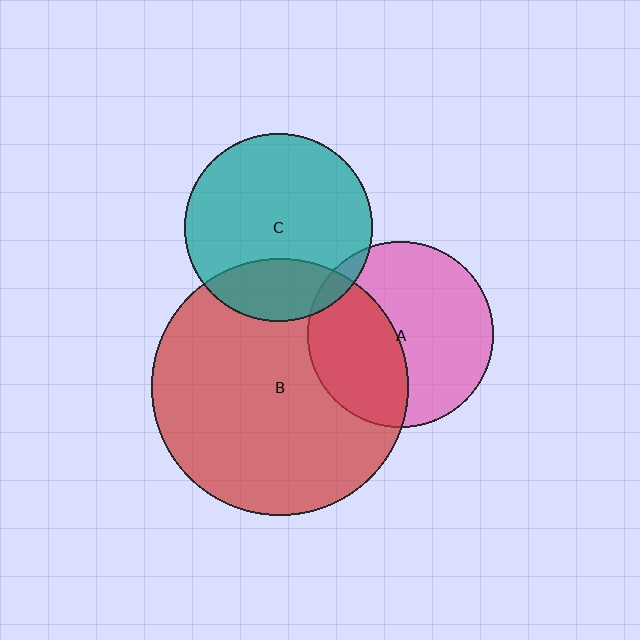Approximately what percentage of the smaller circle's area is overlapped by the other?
Approximately 40%.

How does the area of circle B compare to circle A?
Approximately 1.9 times.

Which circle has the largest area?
Circle B (red).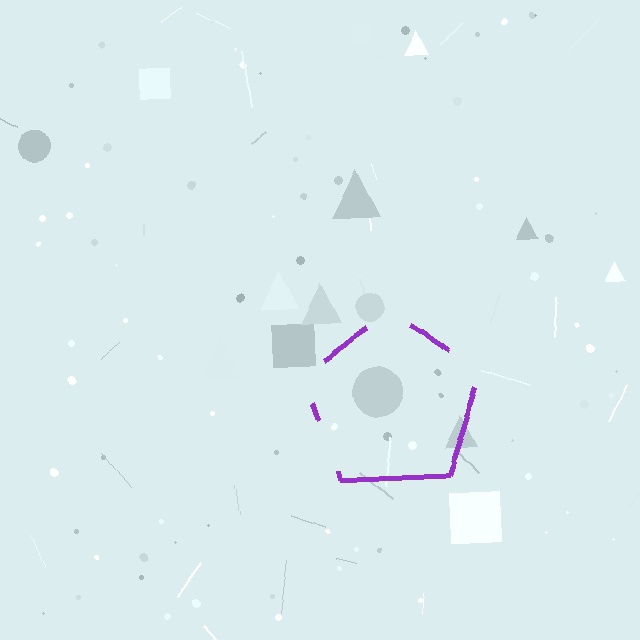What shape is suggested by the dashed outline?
The dashed outline suggests a pentagon.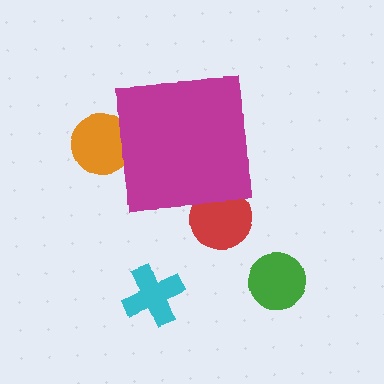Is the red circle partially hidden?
Yes, the red circle is partially hidden behind the magenta square.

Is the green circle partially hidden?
No, the green circle is fully visible.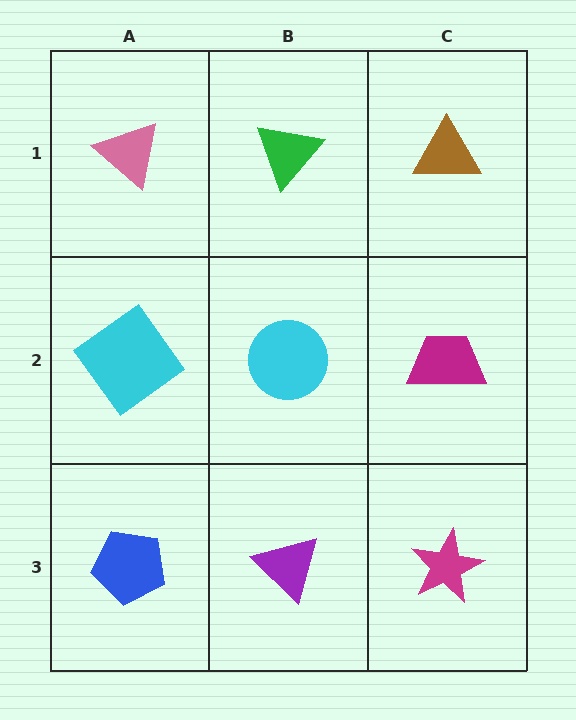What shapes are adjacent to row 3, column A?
A cyan diamond (row 2, column A), a purple triangle (row 3, column B).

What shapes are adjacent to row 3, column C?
A magenta trapezoid (row 2, column C), a purple triangle (row 3, column B).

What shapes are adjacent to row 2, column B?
A green triangle (row 1, column B), a purple triangle (row 3, column B), a cyan diamond (row 2, column A), a magenta trapezoid (row 2, column C).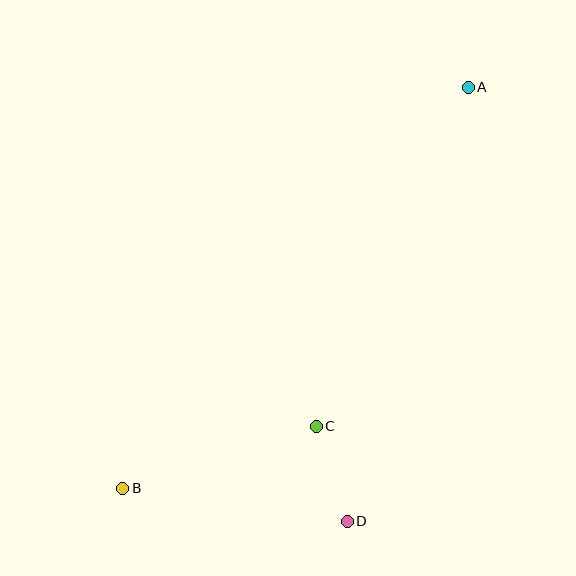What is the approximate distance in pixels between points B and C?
The distance between B and C is approximately 203 pixels.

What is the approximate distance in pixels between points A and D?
The distance between A and D is approximately 451 pixels.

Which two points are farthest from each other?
Points A and B are farthest from each other.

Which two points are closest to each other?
Points C and D are closest to each other.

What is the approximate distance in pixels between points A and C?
The distance between A and C is approximately 372 pixels.